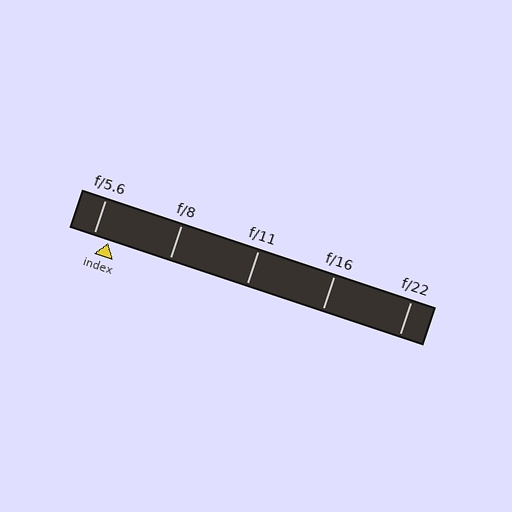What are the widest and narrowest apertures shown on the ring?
The widest aperture shown is f/5.6 and the narrowest is f/22.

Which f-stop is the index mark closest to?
The index mark is closest to f/5.6.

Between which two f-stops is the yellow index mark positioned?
The index mark is between f/5.6 and f/8.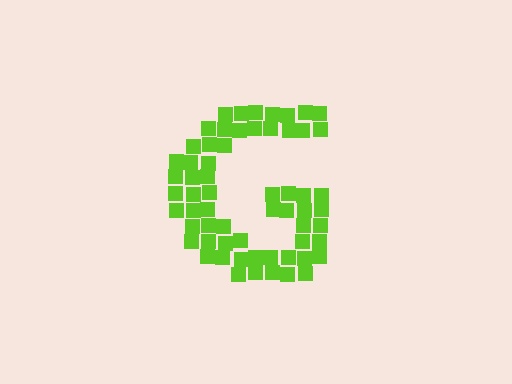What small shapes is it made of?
It is made of small squares.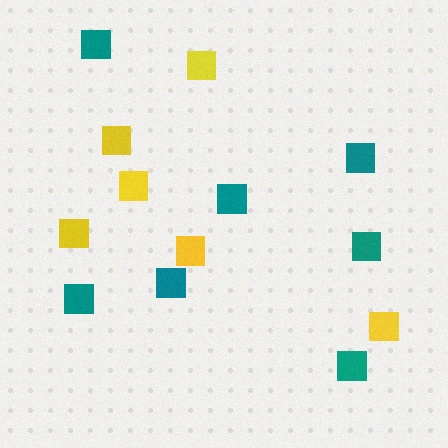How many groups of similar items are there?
There are 2 groups: one group of yellow squares (6) and one group of teal squares (7).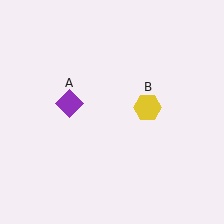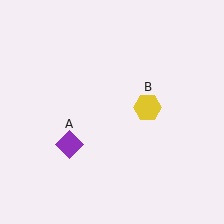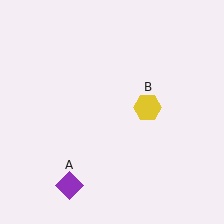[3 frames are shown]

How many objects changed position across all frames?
1 object changed position: purple diamond (object A).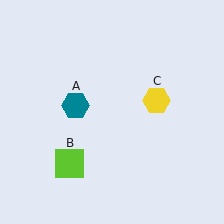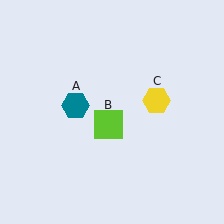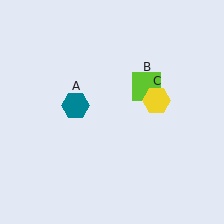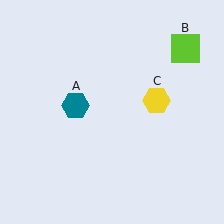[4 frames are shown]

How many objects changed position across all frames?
1 object changed position: lime square (object B).